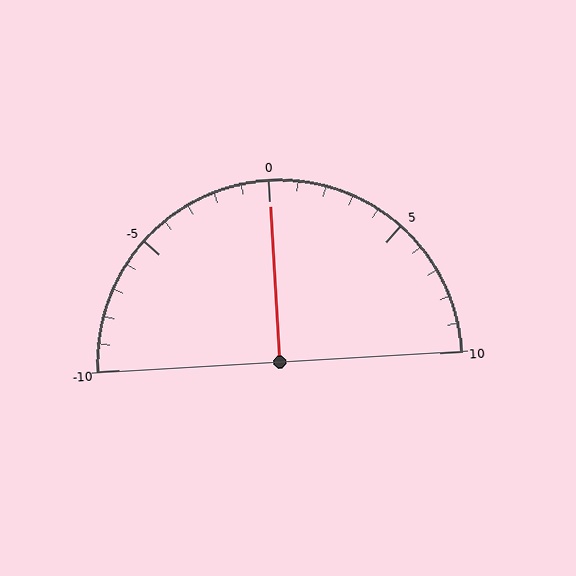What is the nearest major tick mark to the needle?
The nearest major tick mark is 0.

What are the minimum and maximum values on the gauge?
The gauge ranges from -10 to 10.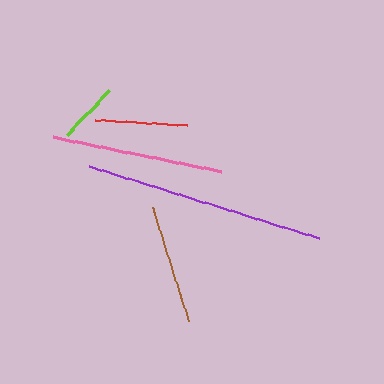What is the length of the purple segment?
The purple segment is approximately 240 pixels long.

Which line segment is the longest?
The purple line is the longest at approximately 240 pixels.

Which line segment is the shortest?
The lime line is the shortest at approximately 61 pixels.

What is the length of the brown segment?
The brown segment is approximately 120 pixels long.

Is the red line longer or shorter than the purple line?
The purple line is longer than the red line.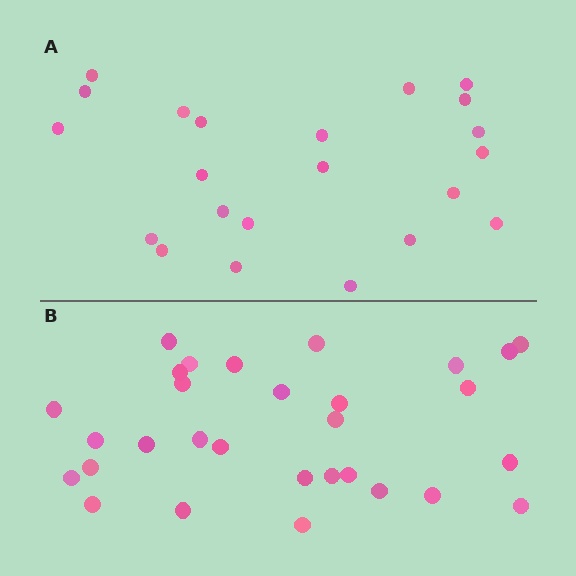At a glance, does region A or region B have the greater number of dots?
Region B (the bottom region) has more dots.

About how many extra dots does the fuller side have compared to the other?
Region B has roughly 8 or so more dots than region A.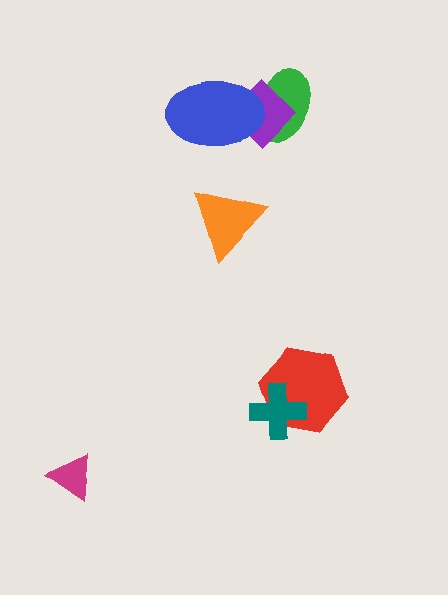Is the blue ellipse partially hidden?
No, no other shape covers it.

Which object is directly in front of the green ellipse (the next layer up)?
The purple diamond is directly in front of the green ellipse.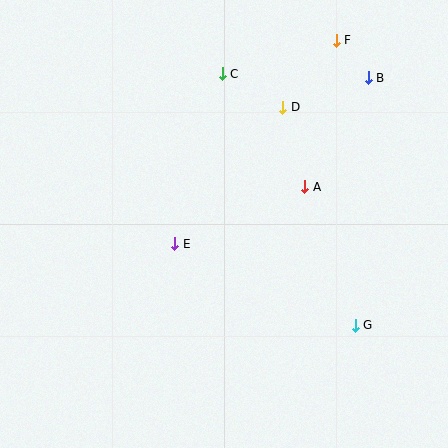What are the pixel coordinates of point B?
Point B is at (368, 78).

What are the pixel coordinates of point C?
Point C is at (222, 74).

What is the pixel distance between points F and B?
The distance between F and B is 50 pixels.